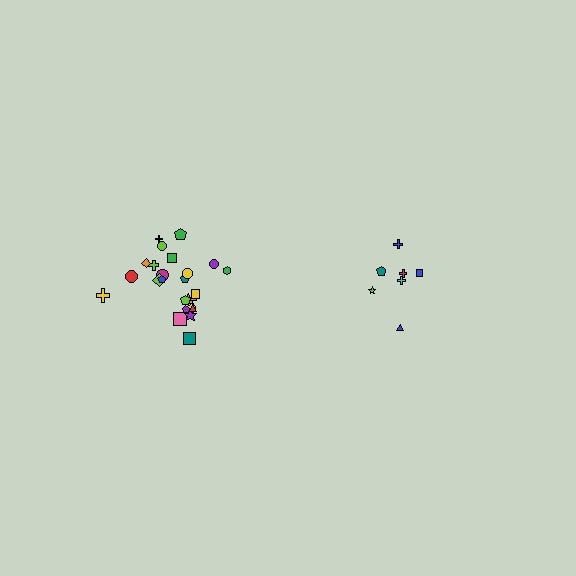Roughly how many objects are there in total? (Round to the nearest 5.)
Roughly 30 objects in total.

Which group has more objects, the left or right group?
The left group.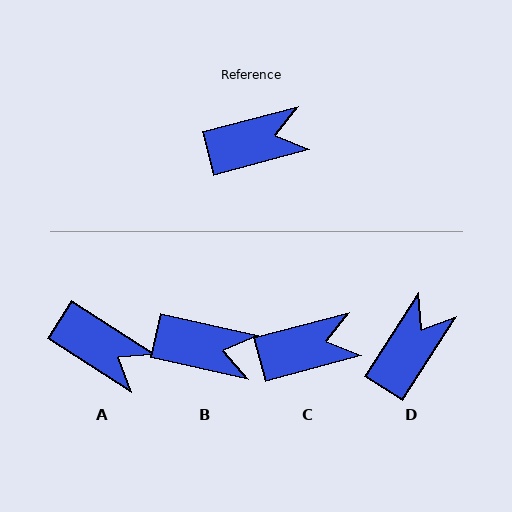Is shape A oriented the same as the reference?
No, it is off by about 48 degrees.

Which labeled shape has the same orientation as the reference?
C.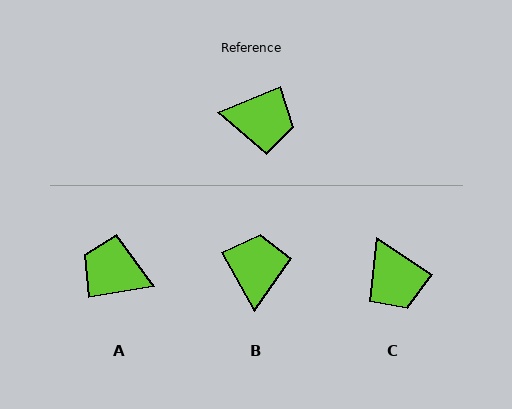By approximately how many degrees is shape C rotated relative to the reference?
Approximately 55 degrees clockwise.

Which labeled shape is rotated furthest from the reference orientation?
A, about 167 degrees away.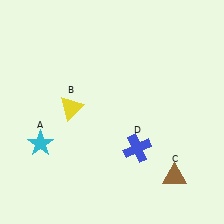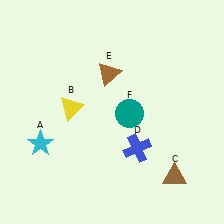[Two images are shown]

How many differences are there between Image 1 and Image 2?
There are 2 differences between the two images.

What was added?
A brown triangle (E), a teal circle (F) were added in Image 2.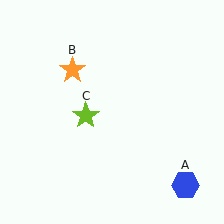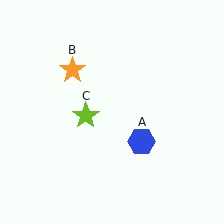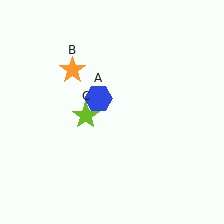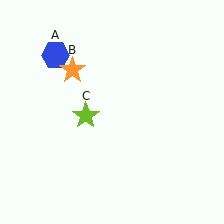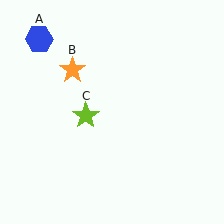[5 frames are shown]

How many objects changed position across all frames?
1 object changed position: blue hexagon (object A).